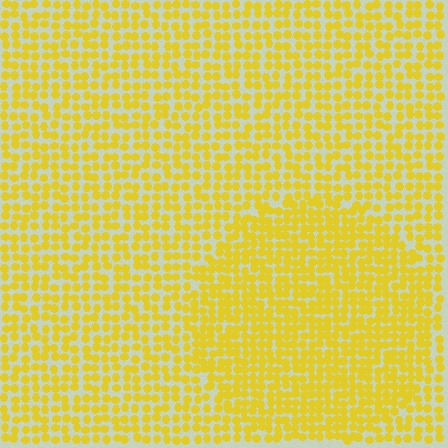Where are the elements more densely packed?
The elements are more densely packed inside the circle boundary.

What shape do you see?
I see a circle.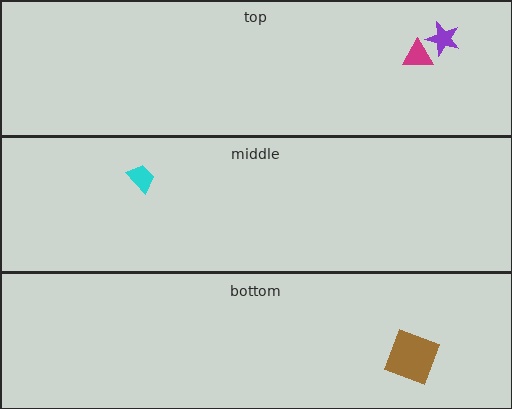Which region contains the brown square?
The bottom region.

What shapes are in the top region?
The magenta triangle, the purple star.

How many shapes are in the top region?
2.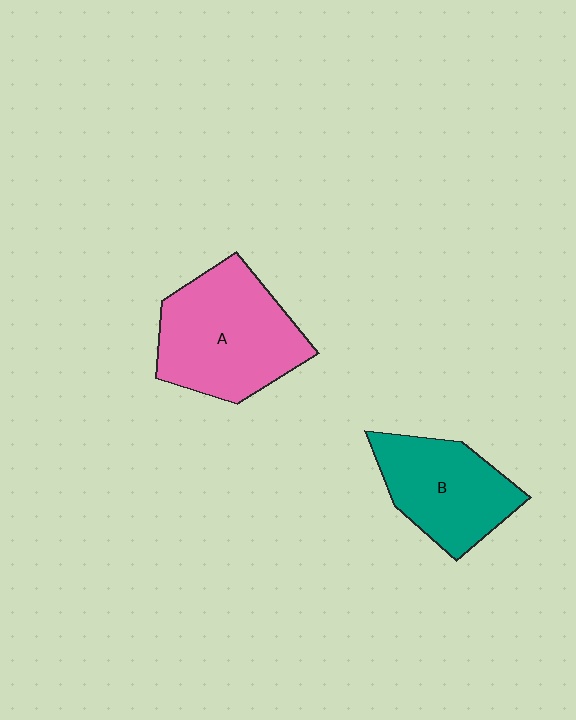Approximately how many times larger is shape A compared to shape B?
Approximately 1.3 times.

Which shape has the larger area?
Shape A (pink).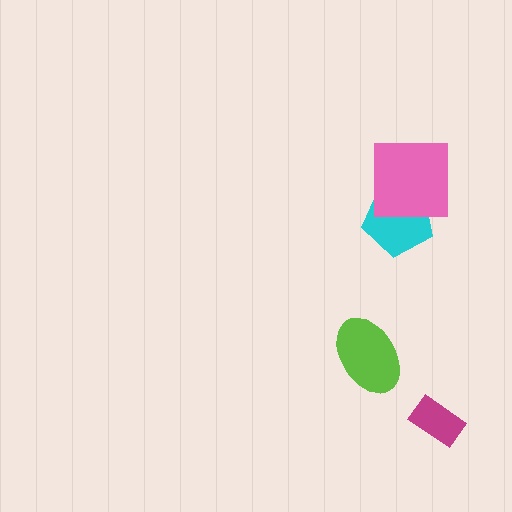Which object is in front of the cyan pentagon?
The pink square is in front of the cyan pentagon.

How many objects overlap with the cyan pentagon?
1 object overlaps with the cyan pentagon.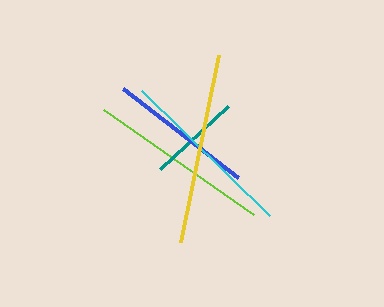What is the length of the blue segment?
The blue segment is approximately 145 pixels long.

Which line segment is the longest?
The yellow line is the longest at approximately 191 pixels.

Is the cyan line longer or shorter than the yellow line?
The yellow line is longer than the cyan line.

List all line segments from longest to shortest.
From longest to shortest: yellow, lime, cyan, blue, teal.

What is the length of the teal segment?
The teal segment is approximately 92 pixels long.